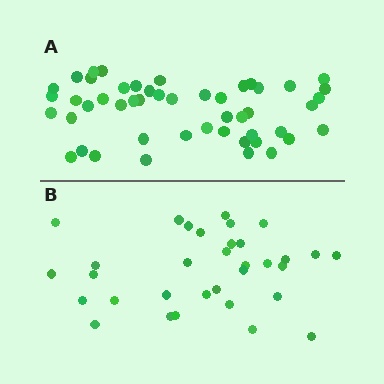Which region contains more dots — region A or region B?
Region A (the top region) has more dots.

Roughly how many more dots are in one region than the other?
Region A has approximately 15 more dots than region B.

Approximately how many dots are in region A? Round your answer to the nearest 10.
About 50 dots. (The exact count is 49, which rounds to 50.)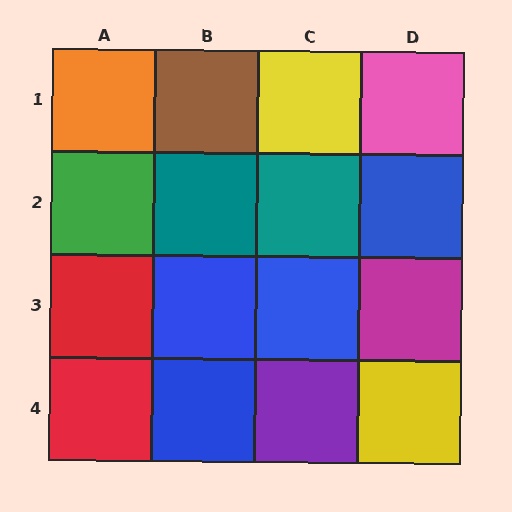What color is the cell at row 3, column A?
Red.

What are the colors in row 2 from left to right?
Green, teal, teal, blue.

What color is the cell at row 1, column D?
Pink.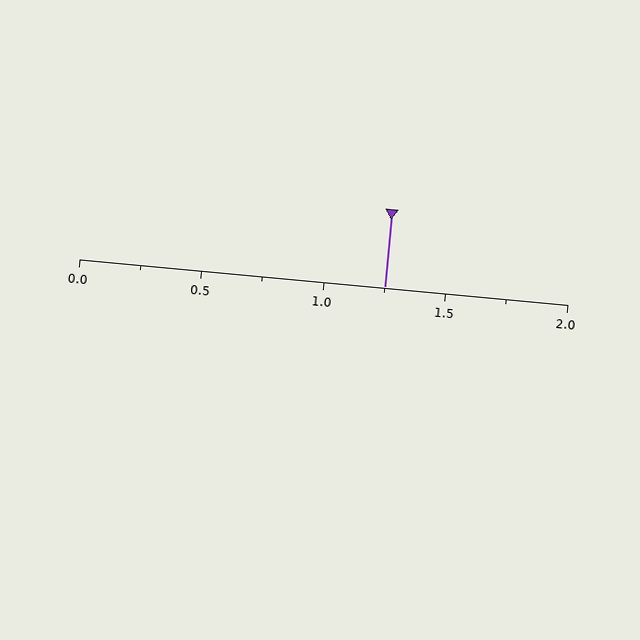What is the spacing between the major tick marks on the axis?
The major ticks are spaced 0.5 apart.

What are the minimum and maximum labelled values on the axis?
The axis runs from 0.0 to 2.0.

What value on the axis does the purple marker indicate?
The marker indicates approximately 1.25.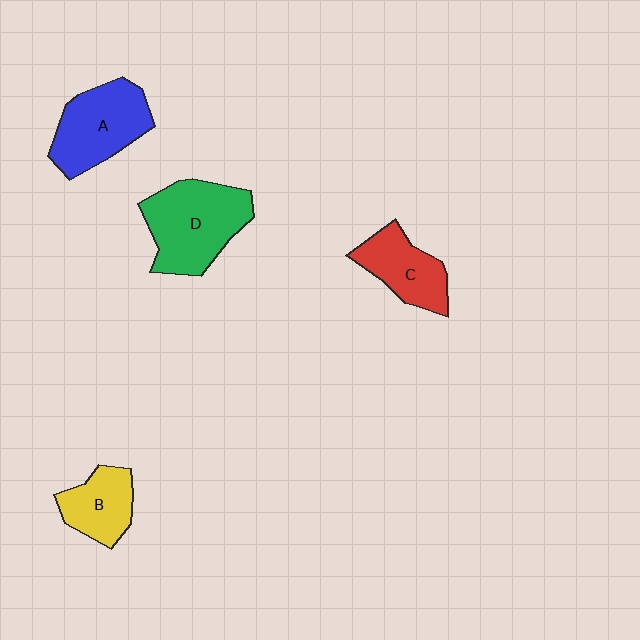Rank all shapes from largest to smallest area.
From largest to smallest: D (green), A (blue), C (red), B (yellow).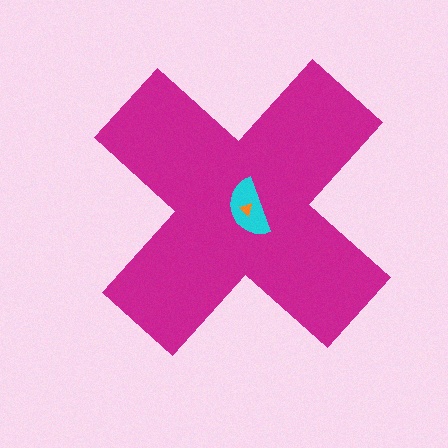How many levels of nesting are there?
3.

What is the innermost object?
The orange triangle.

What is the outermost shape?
The magenta cross.